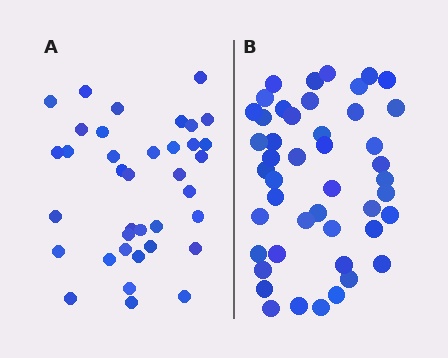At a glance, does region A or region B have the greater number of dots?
Region B (the right region) has more dots.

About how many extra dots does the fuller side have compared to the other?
Region B has roughly 8 or so more dots than region A.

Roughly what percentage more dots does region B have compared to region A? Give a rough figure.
About 25% more.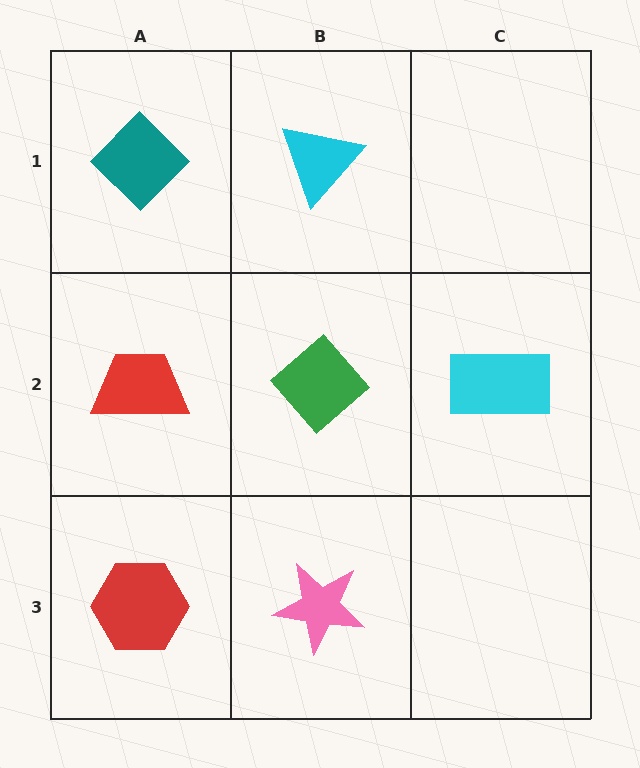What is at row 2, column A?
A red trapezoid.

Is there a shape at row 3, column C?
No, that cell is empty.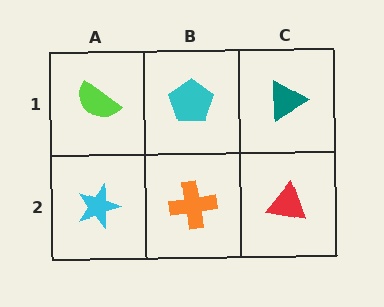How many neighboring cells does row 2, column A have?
2.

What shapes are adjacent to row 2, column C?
A teal triangle (row 1, column C), an orange cross (row 2, column B).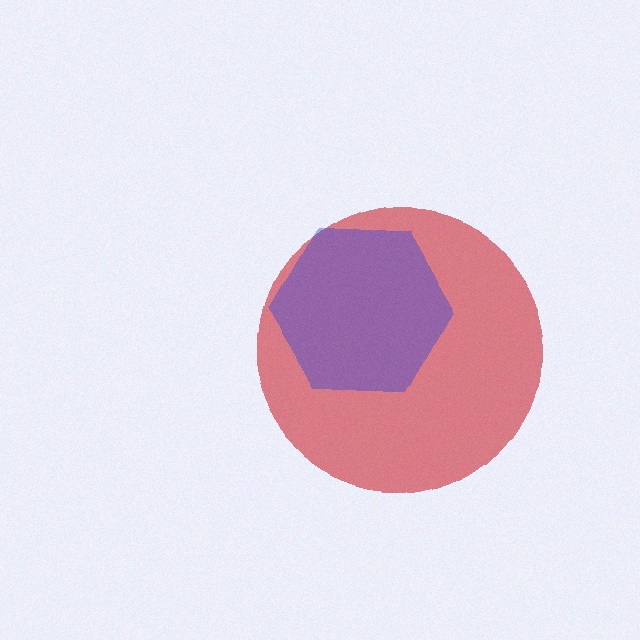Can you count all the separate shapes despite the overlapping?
Yes, there are 2 separate shapes.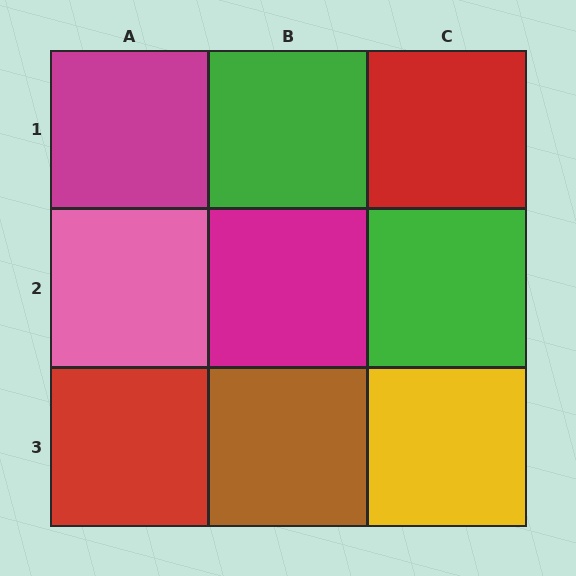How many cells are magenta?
2 cells are magenta.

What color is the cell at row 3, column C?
Yellow.